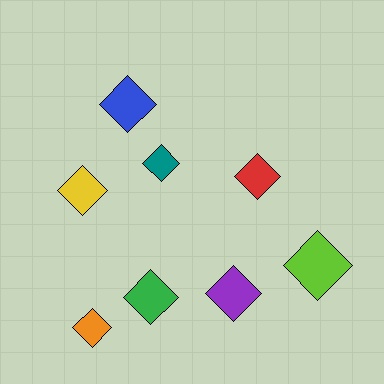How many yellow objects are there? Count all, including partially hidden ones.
There is 1 yellow object.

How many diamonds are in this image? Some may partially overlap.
There are 8 diamonds.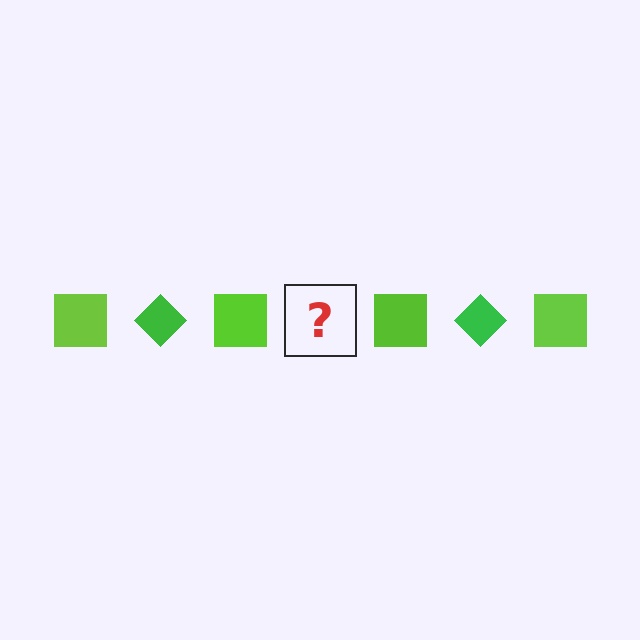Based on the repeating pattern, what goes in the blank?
The blank should be a green diamond.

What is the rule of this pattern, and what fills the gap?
The rule is that the pattern alternates between lime square and green diamond. The gap should be filled with a green diamond.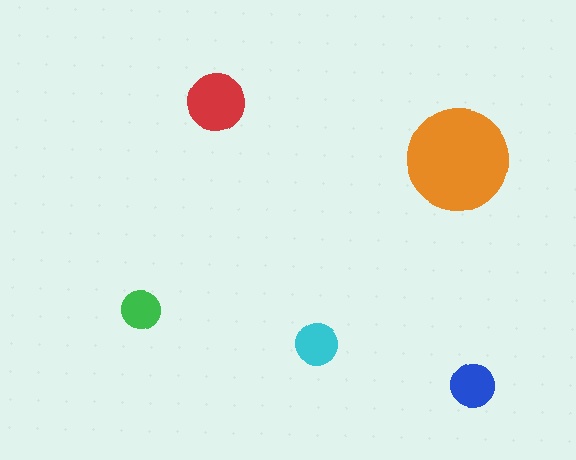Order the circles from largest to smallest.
the orange one, the red one, the blue one, the cyan one, the green one.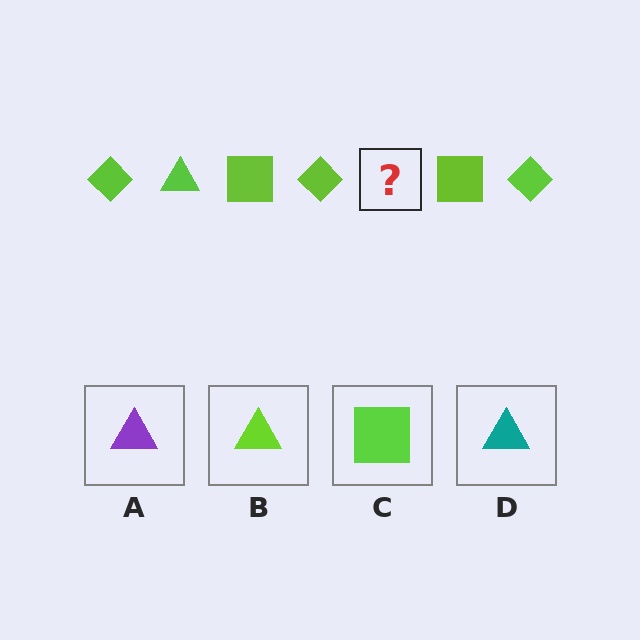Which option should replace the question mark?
Option B.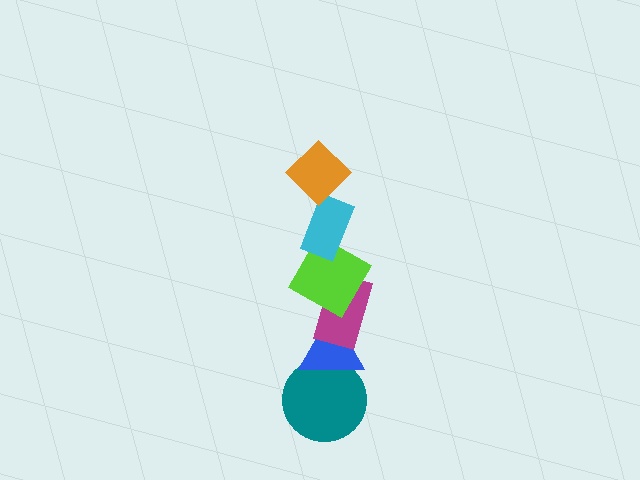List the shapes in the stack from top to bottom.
From top to bottom: the orange diamond, the cyan rectangle, the lime square, the magenta rectangle, the blue triangle, the teal circle.